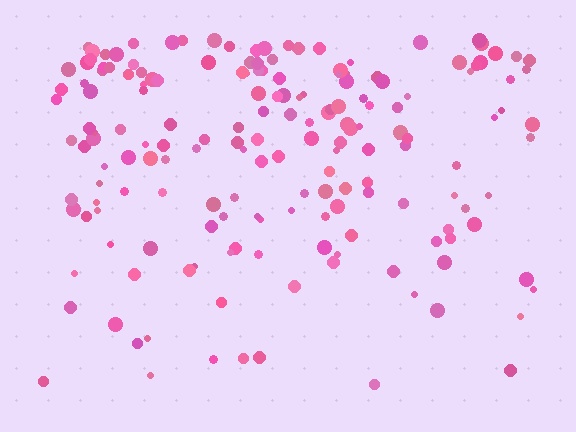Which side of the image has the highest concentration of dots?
The top.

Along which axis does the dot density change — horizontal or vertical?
Vertical.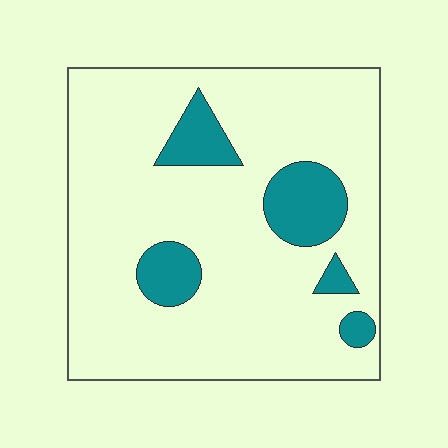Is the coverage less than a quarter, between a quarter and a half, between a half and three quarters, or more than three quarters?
Less than a quarter.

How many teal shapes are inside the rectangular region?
5.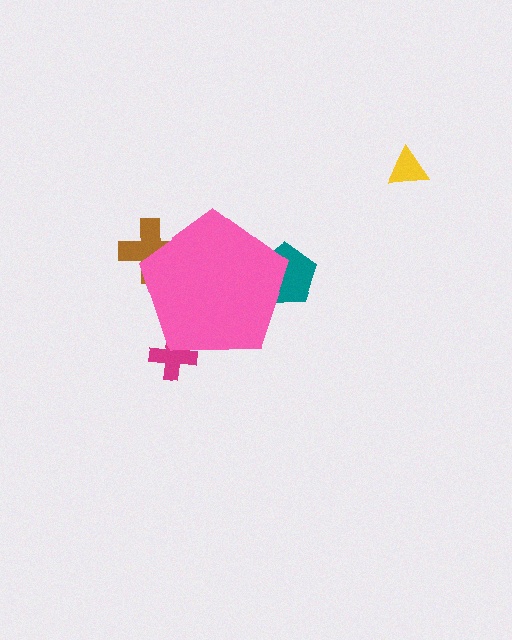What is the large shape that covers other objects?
A pink pentagon.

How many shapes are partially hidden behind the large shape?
3 shapes are partially hidden.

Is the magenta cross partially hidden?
Yes, the magenta cross is partially hidden behind the pink pentagon.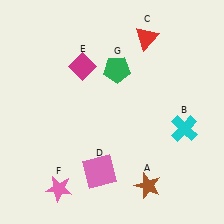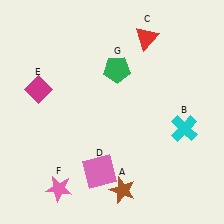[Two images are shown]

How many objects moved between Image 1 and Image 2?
2 objects moved between the two images.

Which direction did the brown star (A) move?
The brown star (A) moved left.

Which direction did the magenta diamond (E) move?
The magenta diamond (E) moved left.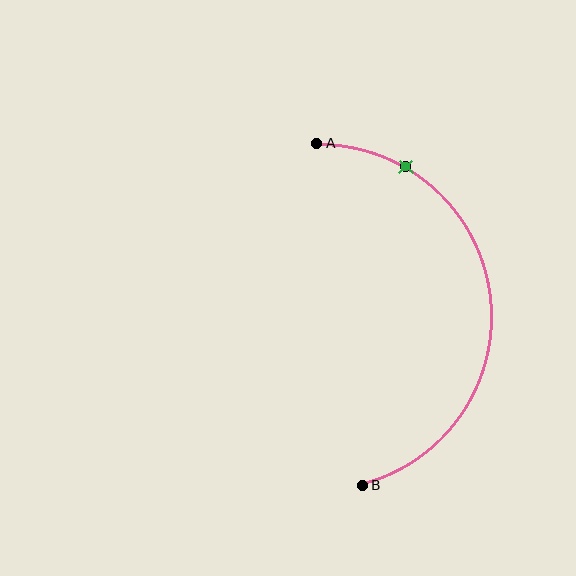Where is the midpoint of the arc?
The arc midpoint is the point on the curve farthest from the straight line joining A and B. It sits to the right of that line.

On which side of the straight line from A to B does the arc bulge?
The arc bulges to the right of the straight line connecting A and B.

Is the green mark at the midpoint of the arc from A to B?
No. The green mark lies on the arc but is closer to endpoint A. The arc midpoint would be at the point on the curve equidistant along the arc from both A and B.